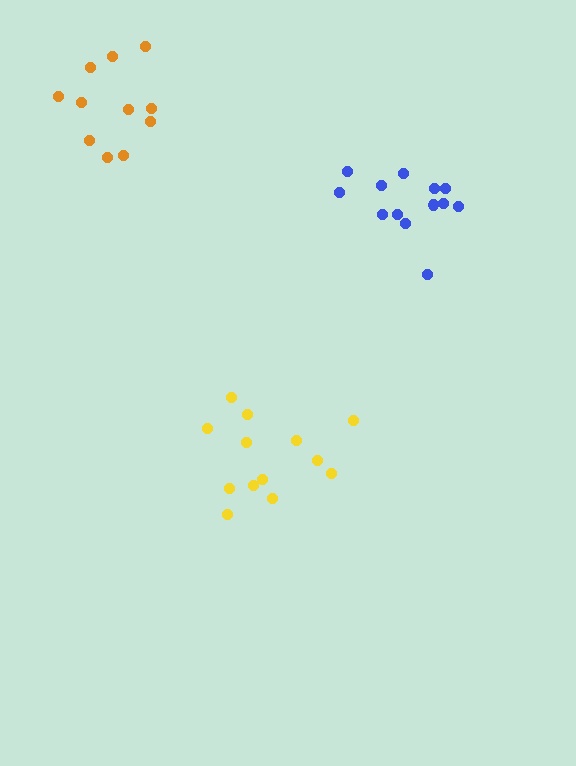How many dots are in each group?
Group 1: 13 dots, Group 2: 11 dots, Group 3: 13 dots (37 total).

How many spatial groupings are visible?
There are 3 spatial groupings.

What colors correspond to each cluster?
The clusters are colored: blue, orange, yellow.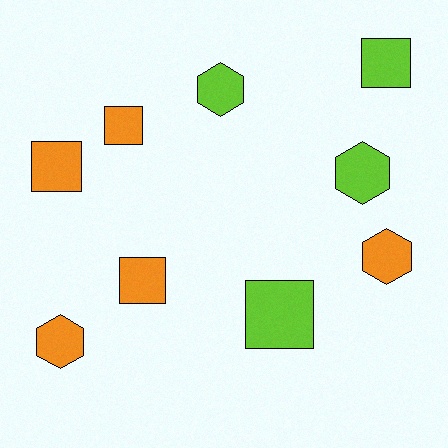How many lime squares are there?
There are 2 lime squares.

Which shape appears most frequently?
Square, with 5 objects.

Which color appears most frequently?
Orange, with 5 objects.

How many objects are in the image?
There are 9 objects.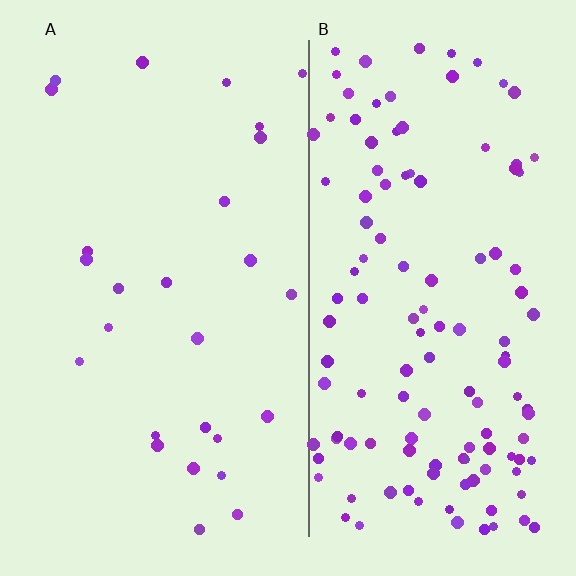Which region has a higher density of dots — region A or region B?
B (the right).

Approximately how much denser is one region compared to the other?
Approximately 4.6× — region B over region A.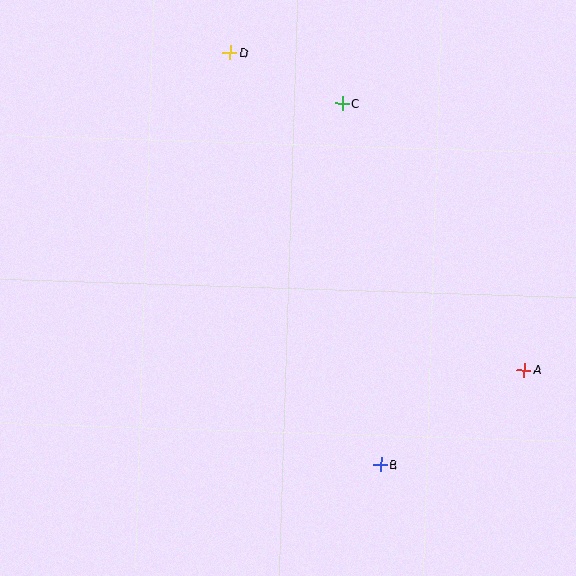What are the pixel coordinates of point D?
Point D is at (230, 53).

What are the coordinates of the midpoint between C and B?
The midpoint between C and B is at (361, 284).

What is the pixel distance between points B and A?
The distance between B and A is 172 pixels.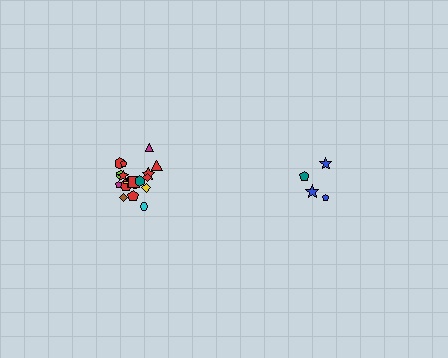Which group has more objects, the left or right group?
The left group.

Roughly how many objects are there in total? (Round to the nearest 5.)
Roughly 20 objects in total.